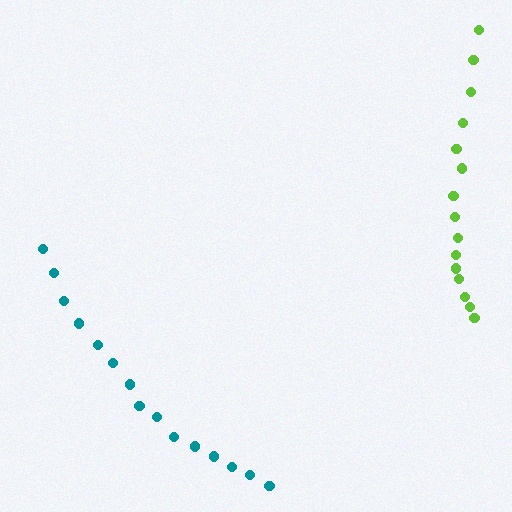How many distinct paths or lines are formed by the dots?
There are 2 distinct paths.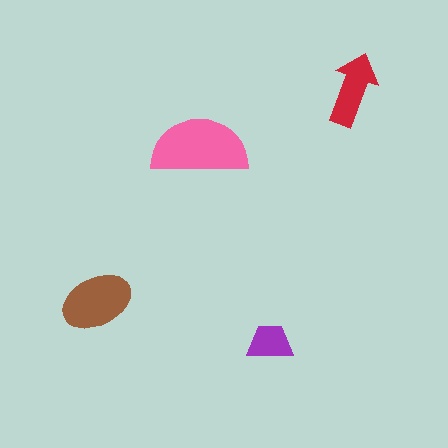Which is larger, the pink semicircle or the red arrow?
The pink semicircle.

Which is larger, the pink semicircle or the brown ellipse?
The pink semicircle.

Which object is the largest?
The pink semicircle.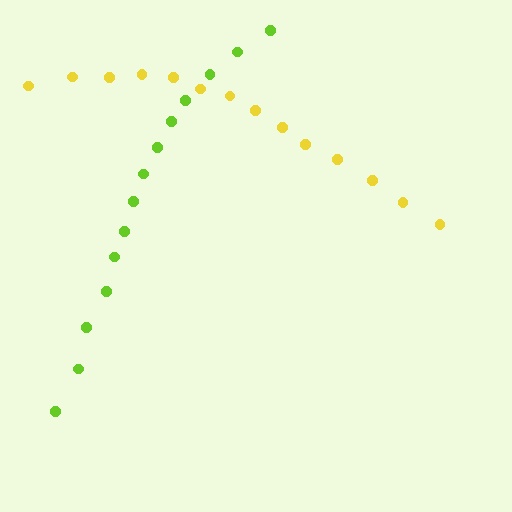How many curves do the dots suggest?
There are 2 distinct paths.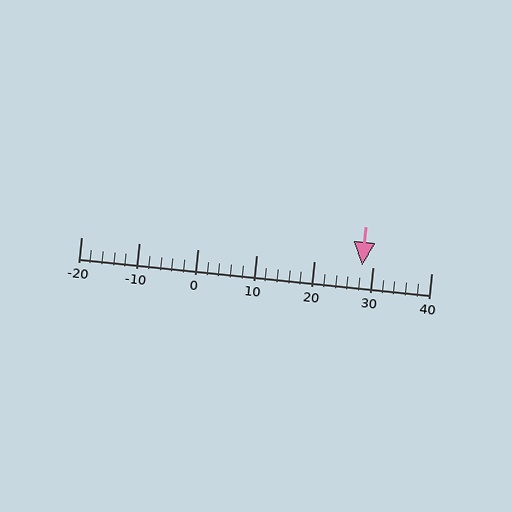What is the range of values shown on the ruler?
The ruler shows values from -20 to 40.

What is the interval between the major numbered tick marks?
The major tick marks are spaced 10 units apart.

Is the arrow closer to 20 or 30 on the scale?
The arrow is closer to 30.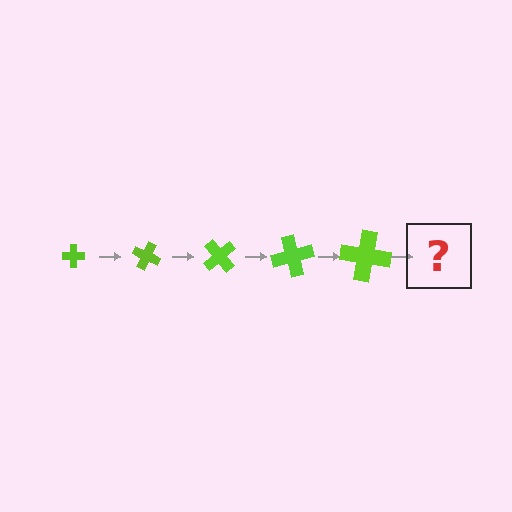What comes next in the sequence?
The next element should be a cross, larger than the previous one and rotated 125 degrees from the start.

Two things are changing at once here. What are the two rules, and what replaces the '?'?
The two rules are that the cross grows larger each step and it rotates 25 degrees each step. The '?' should be a cross, larger than the previous one and rotated 125 degrees from the start.